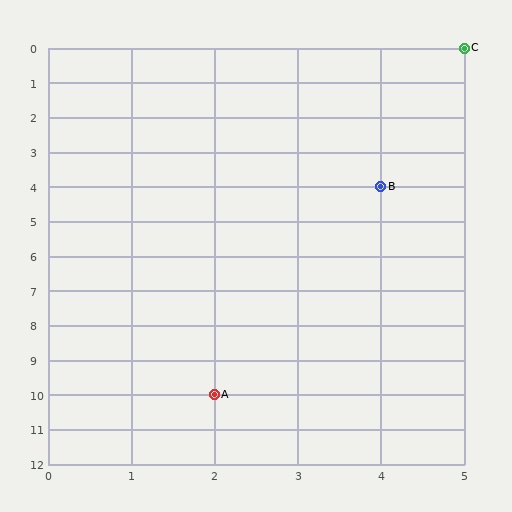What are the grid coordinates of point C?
Point C is at grid coordinates (5, 0).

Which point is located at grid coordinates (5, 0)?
Point C is at (5, 0).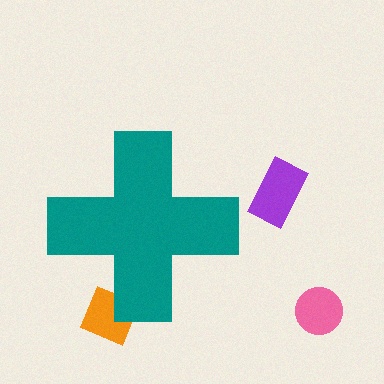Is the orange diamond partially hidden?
Yes, the orange diamond is partially hidden behind the teal cross.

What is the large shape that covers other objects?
A teal cross.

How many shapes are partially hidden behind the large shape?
1 shape is partially hidden.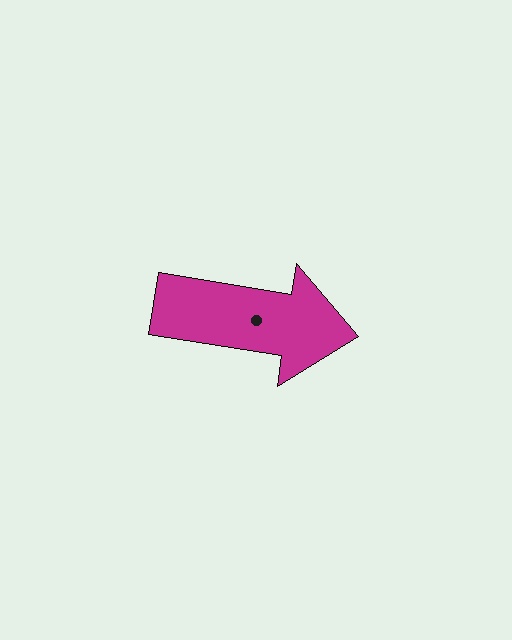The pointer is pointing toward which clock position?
Roughly 3 o'clock.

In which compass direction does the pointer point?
East.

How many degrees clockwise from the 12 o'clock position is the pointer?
Approximately 99 degrees.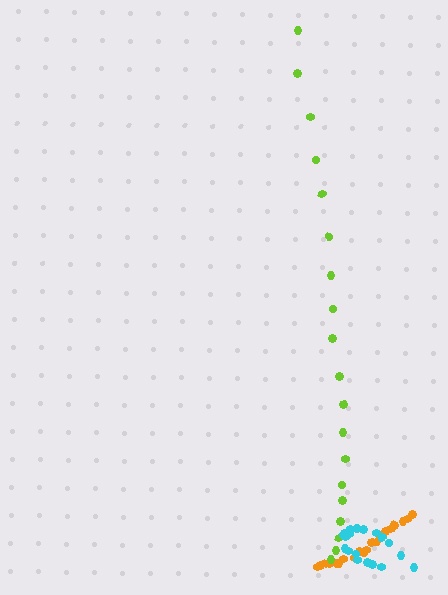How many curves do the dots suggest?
There are 3 distinct paths.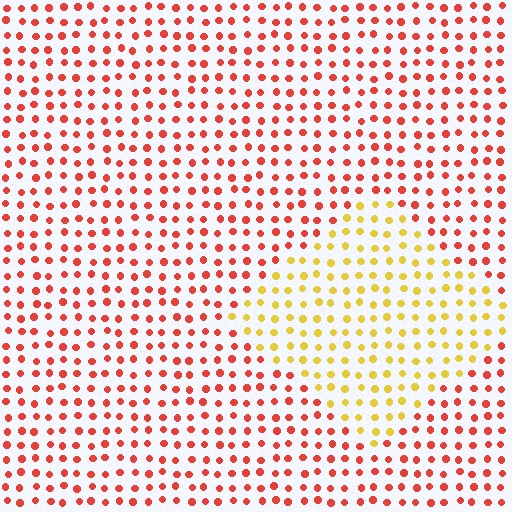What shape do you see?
I see a diamond.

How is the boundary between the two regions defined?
The boundary is defined purely by a slight shift in hue (about 50 degrees). Spacing, size, and orientation are identical on both sides.